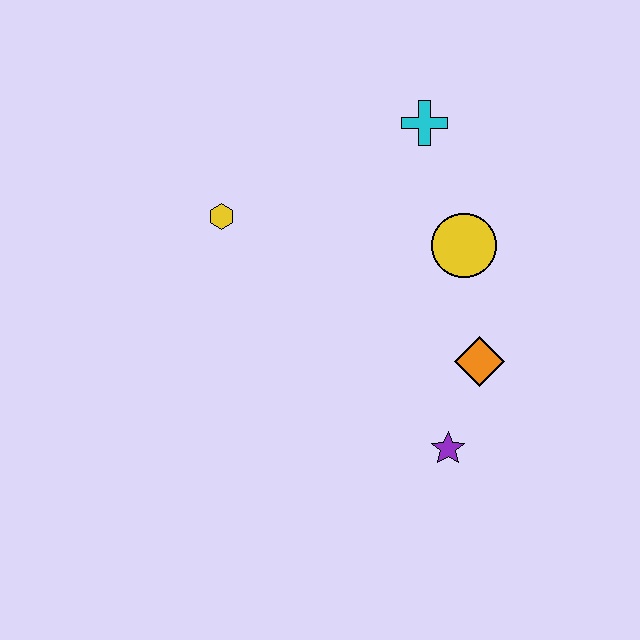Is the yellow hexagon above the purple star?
Yes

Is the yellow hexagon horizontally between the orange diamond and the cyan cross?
No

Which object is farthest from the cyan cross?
The purple star is farthest from the cyan cross.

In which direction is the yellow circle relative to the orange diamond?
The yellow circle is above the orange diamond.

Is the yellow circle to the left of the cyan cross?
No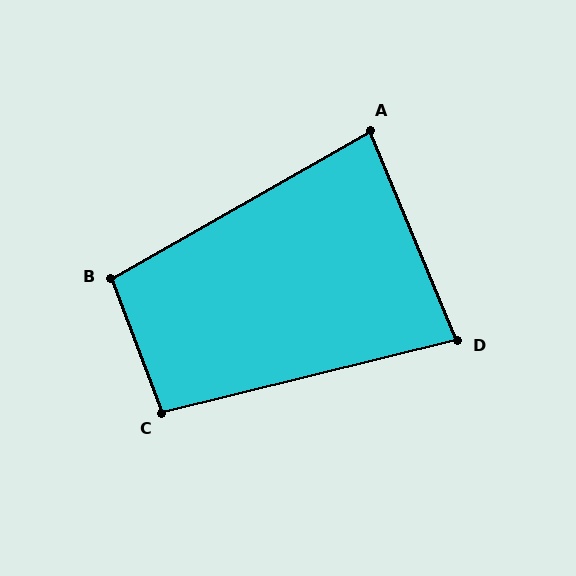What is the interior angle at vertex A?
Approximately 83 degrees (acute).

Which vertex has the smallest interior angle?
D, at approximately 81 degrees.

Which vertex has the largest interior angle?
B, at approximately 99 degrees.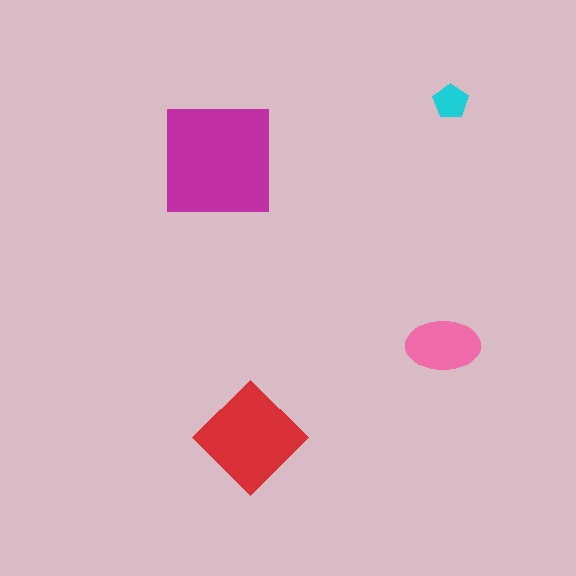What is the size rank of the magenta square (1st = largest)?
1st.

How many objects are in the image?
There are 4 objects in the image.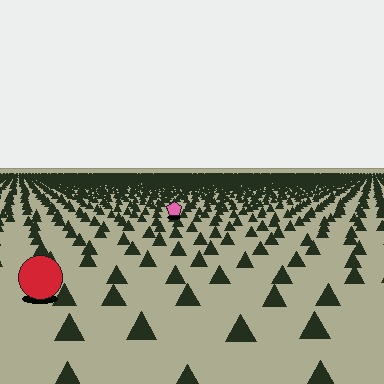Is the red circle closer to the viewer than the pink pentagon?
Yes. The red circle is closer — you can tell from the texture gradient: the ground texture is coarser near it.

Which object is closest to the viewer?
The red circle is closest. The texture marks near it are larger and more spread out.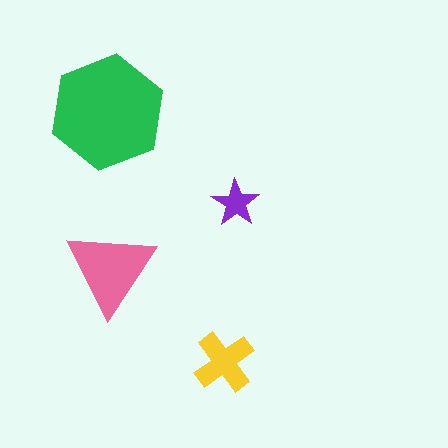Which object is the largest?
The green hexagon.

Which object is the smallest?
The purple star.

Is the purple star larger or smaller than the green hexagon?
Smaller.